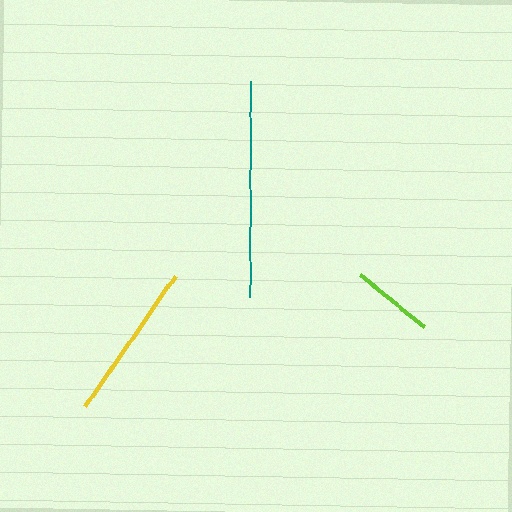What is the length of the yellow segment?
The yellow segment is approximately 159 pixels long.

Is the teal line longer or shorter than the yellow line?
The teal line is longer than the yellow line.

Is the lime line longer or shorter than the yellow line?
The yellow line is longer than the lime line.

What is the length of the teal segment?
The teal segment is approximately 216 pixels long.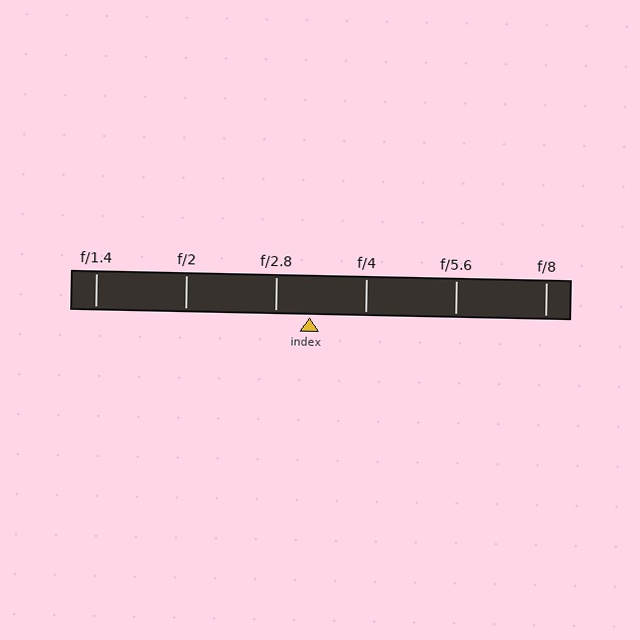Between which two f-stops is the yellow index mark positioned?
The index mark is between f/2.8 and f/4.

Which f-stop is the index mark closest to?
The index mark is closest to f/2.8.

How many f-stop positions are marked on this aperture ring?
There are 6 f-stop positions marked.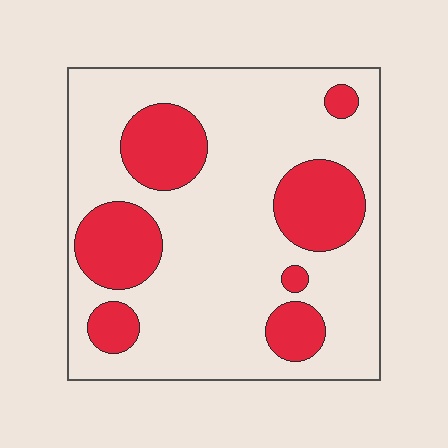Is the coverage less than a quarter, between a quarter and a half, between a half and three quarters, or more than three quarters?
Between a quarter and a half.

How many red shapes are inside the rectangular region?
7.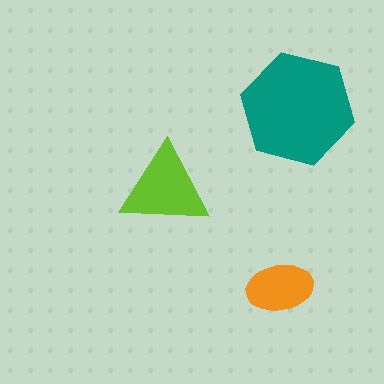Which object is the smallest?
The orange ellipse.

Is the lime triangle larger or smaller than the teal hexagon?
Smaller.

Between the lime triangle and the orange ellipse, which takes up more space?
The lime triangle.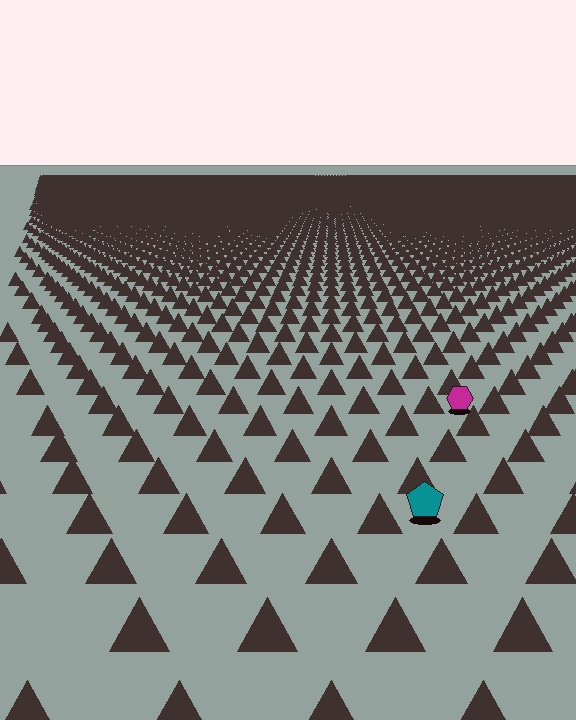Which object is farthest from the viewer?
The magenta hexagon is farthest from the viewer. It appears smaller and the ground texture around it is denser.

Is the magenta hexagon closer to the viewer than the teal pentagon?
No. The teal pentagon is closer — you can tell from the texture gradient: the ground texture is coarser near it.